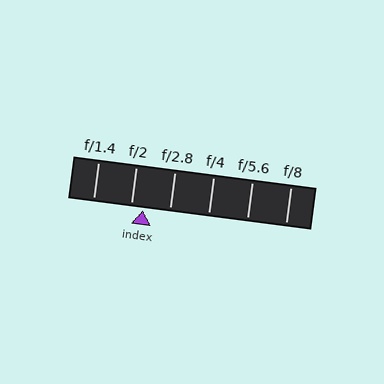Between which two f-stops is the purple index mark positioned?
The index mark is between f/2 and f/2.8.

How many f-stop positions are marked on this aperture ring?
There are 6 f-stop positions marked.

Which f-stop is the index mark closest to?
The index mark is closest to f/2.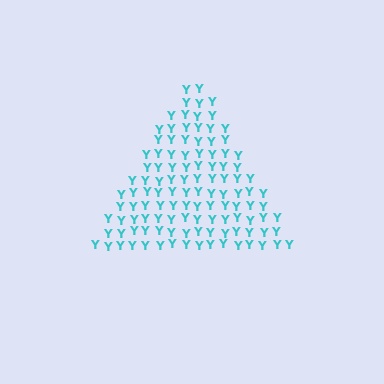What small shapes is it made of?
It is made of small letter Y's.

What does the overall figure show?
The overall figure shows a triangle.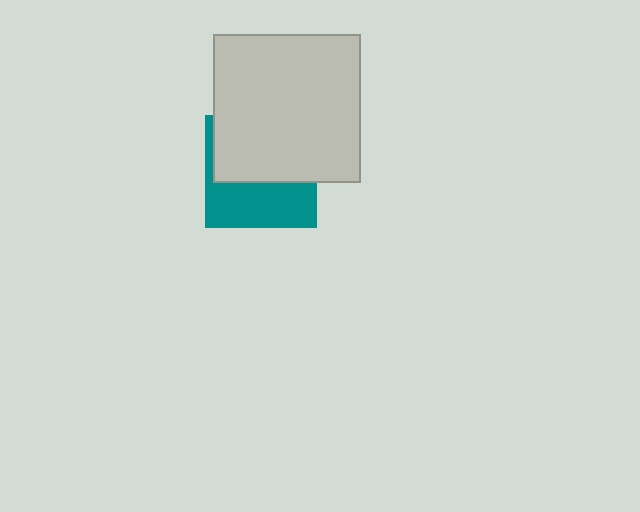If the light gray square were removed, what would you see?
You would see the complete teal square.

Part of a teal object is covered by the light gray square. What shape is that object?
It is a square.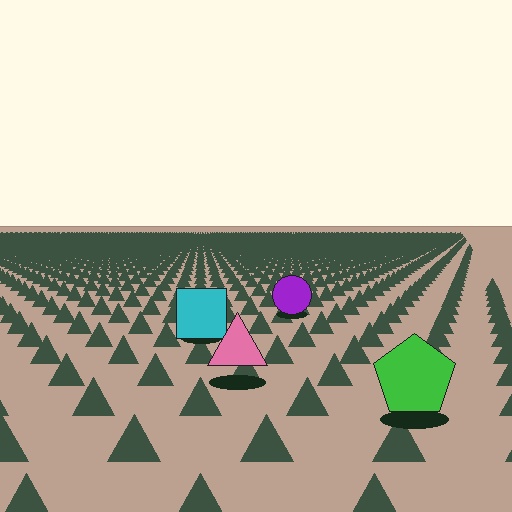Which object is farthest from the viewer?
The purple circle is farthest from the viewer. It appears smaller and the ground texture around it is denser.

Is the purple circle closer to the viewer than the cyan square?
No. The cyan square is closer — you can tell from the texture gradient: the ground texture is coarser near it.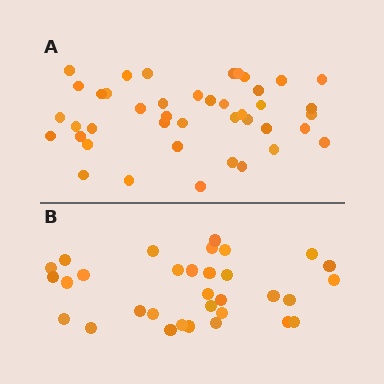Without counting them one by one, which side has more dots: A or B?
Region A (the top region) has more dots.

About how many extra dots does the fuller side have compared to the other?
Region A has roughly 10 or so more dots than region B.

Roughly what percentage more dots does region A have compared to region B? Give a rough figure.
About 30% more.